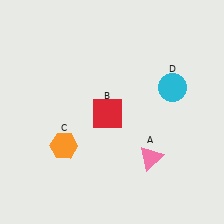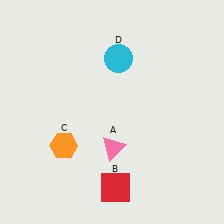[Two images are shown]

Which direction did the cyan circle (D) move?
The cyan circle (D) moved left.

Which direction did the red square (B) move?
The red square (B) moved down.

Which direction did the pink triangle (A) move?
The pink triangle (A) moved left.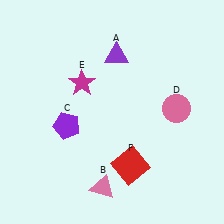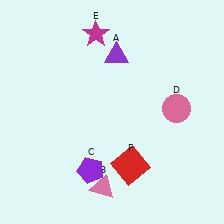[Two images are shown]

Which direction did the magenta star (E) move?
The magenta star (E) moved up.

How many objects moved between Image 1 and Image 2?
2 objects moved between the two images.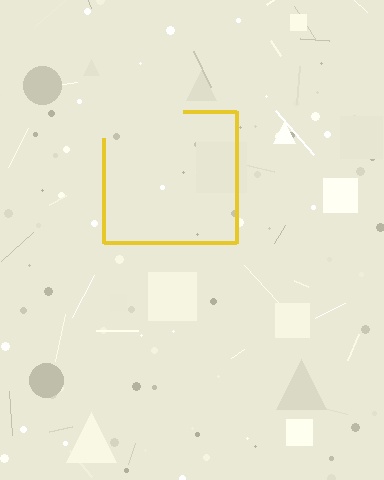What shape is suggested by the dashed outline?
The dashed outline suggests a square.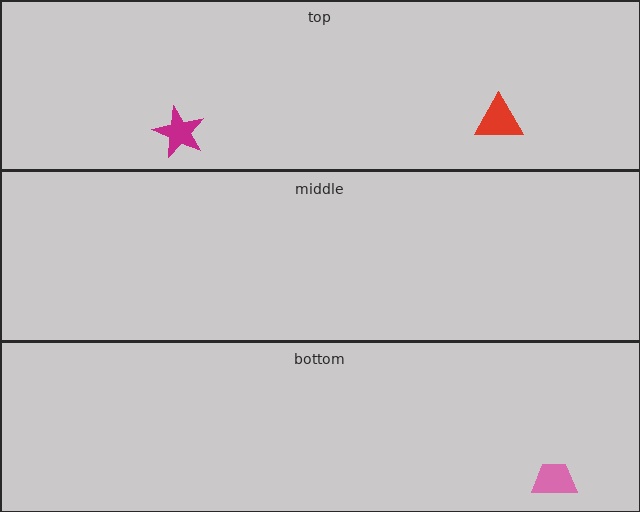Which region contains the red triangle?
The top region.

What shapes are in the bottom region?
The pink trapezoid.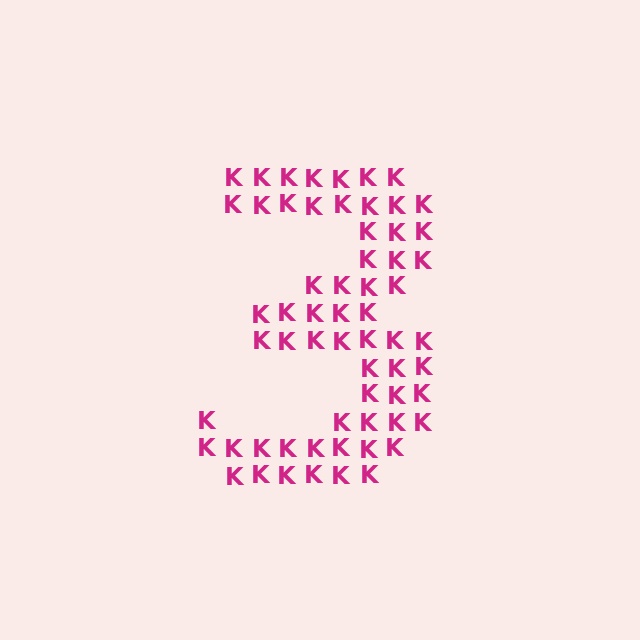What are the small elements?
The small elements are letter K's.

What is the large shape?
The large shape is the digit 3.